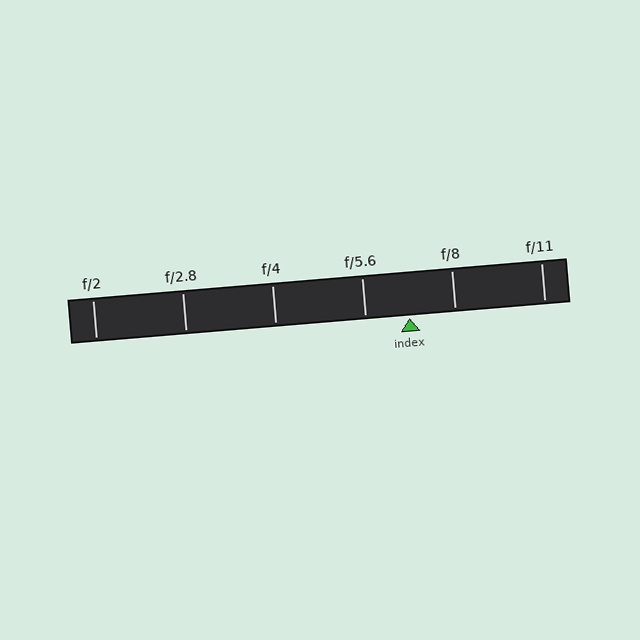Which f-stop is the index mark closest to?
The index mark is closest to f/5.6.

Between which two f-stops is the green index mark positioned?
The index mark is between f/5.6 and f/8.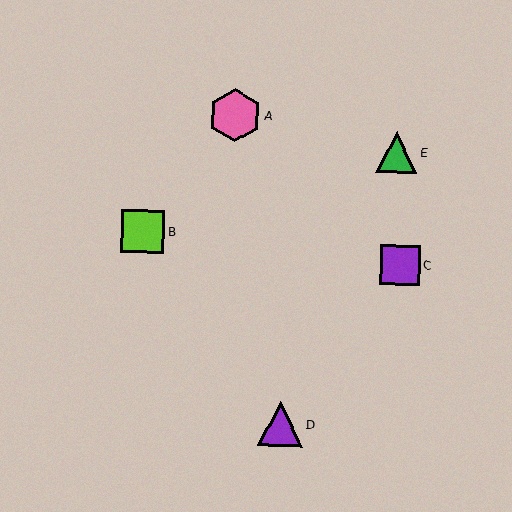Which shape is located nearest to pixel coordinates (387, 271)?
The purple square (labeled C) at (400, 265) is nearest to that location.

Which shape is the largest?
The pink hexagon (labeled A) is the largest.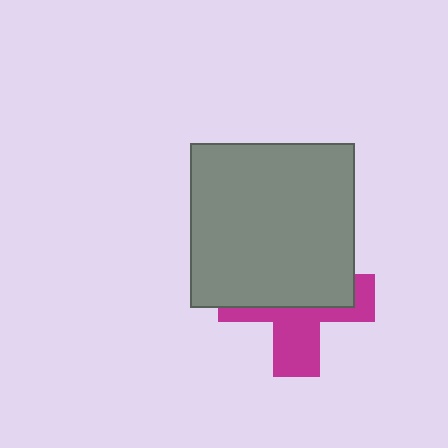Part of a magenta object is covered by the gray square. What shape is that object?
It is a cross.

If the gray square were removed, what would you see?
You would see the complete magenta cross.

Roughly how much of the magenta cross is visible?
A small part of it is visible (roughly 43%).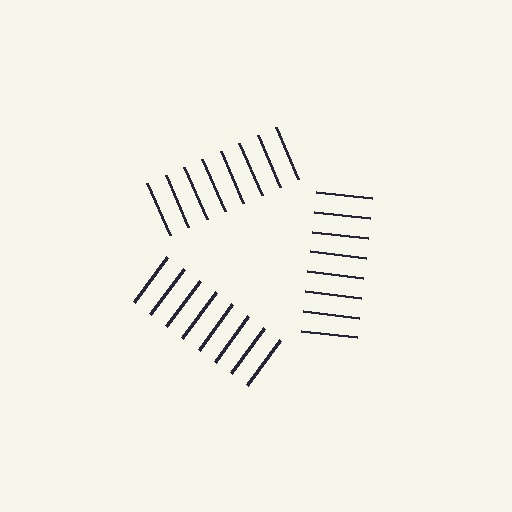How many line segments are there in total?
24 — 8 along each of the 3 edges.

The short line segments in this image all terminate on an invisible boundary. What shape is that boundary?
An illusory triangle — the line segments terminate on its edges but no continuous stroke is drawn.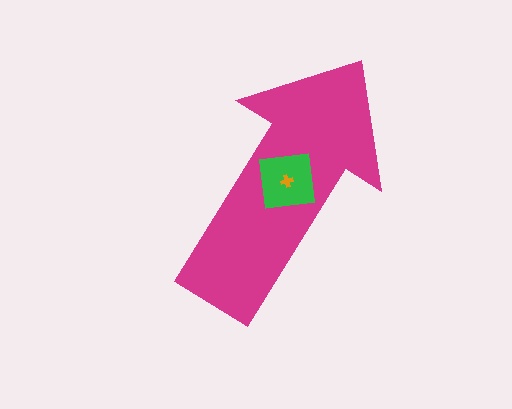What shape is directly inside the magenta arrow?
The green square.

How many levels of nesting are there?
3.